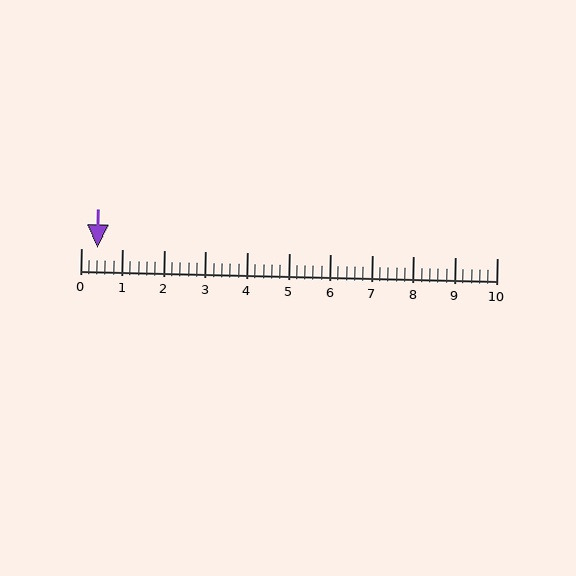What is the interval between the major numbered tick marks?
The major tick marks are spaced 1 units apart.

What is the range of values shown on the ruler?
The ruler shows values from 0 to 10.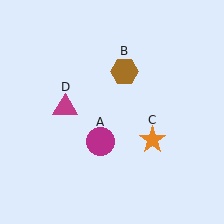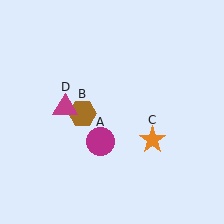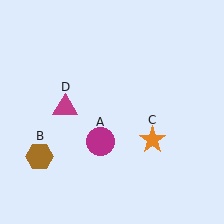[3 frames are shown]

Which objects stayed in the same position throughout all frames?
Magenta circle (object A) and orange star (object C) and magenta triangle (object D) remained stationary.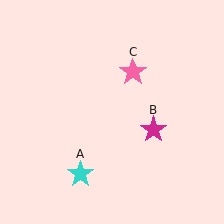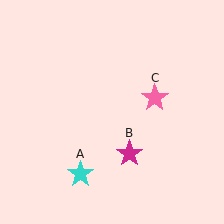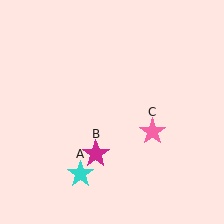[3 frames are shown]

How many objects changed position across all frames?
2 objects changed position: magenta star (object B), pink star (object C).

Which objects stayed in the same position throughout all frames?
Cyan star (object A) remained stationary.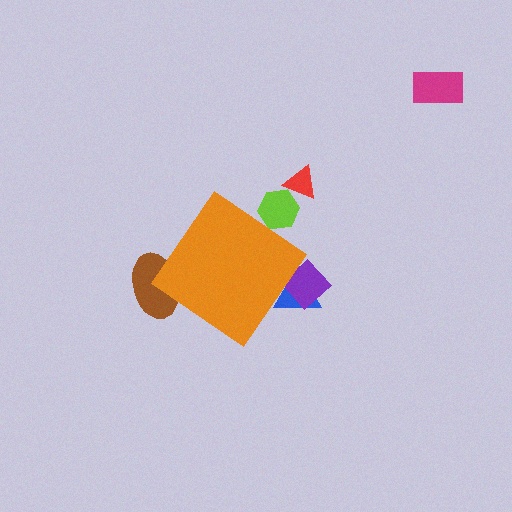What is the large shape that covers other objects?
An orange diamond.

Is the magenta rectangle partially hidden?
No, the magenta rectangle is fully visible.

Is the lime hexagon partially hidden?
Yes, the lime hexagon is partially hidden behind the orange diamond.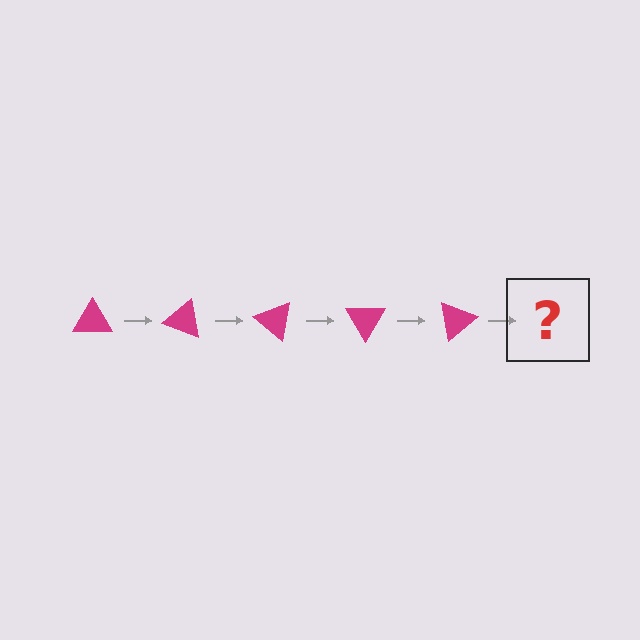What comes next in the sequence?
The next element should be a magenta triangle rotated 100 degrees.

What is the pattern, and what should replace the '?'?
The pattern is that the triangle rotates 20 degrees each step. The '?' should be a magenta triangle rotated 100 degrees.